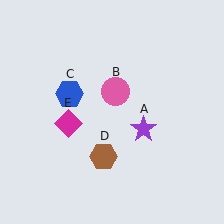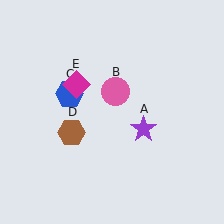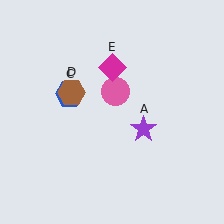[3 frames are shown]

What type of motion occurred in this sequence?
The brown hexagon (object D), magenta diamond (object E) rotated clockwise around the center of the scene.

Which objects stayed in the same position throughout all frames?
Purple star (object A) and pink circle (object B) and blue hexagon (object C) remained stationary.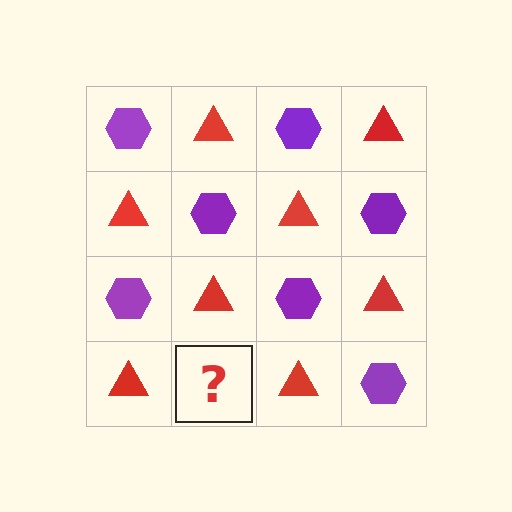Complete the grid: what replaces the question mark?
The question mark should be replaced with a purple hexagon.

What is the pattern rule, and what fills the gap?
The rule is that it alternates purple hexagon and red triangle in a checkerboard pattern. The gap should be filled with a purple hexagon.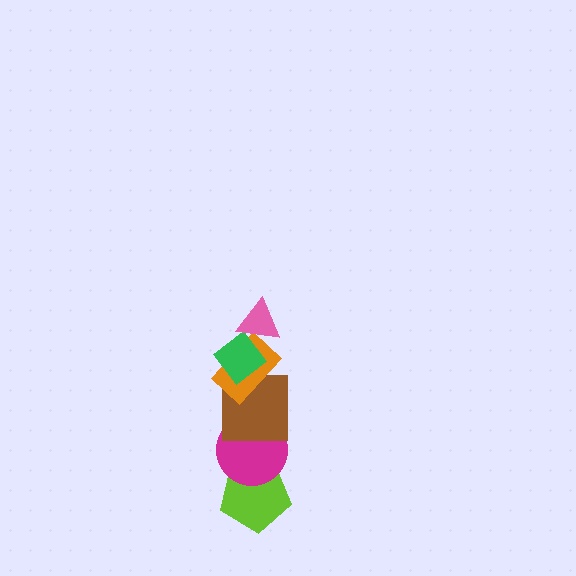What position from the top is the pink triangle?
The pink triangle is 1st from the top.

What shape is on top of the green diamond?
The pink triangle is on top of the green diamond.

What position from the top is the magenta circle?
The magenta circle is 5th from the top.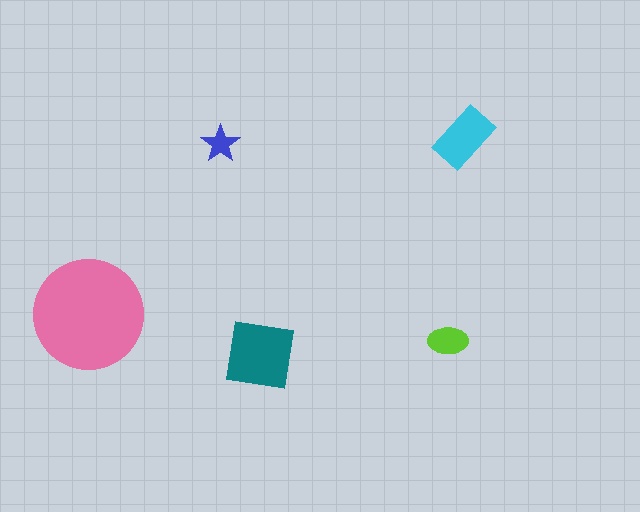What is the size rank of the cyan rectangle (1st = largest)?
3rd.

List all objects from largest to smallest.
The pink circle, the teal square, the cyan rectangle, the lime ellipse, the blue star.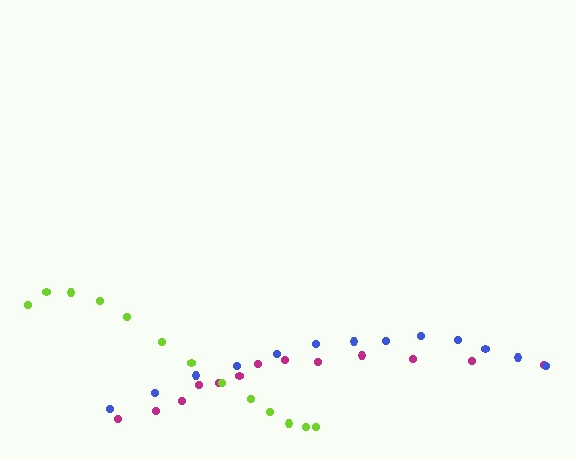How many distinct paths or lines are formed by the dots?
There are 3 distinct paths.